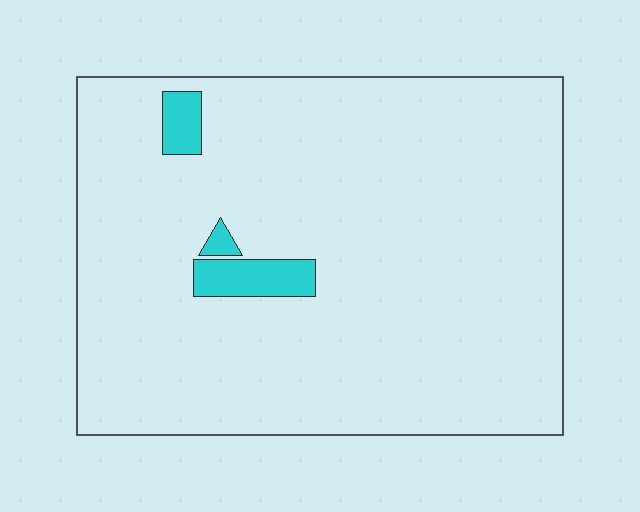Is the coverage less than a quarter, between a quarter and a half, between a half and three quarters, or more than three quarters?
Less than a quarter.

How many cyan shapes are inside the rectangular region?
3.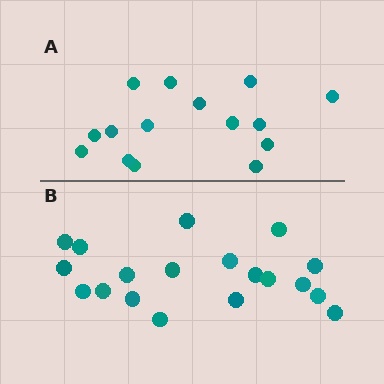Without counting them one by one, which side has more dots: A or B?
Region B (the bottom region) has more dots.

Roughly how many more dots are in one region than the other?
Region B has about 4 more dots than region A.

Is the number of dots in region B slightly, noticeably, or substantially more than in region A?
Region B has noticeably more, but not dramatically so. The ratio is roughly 1.3 to 1.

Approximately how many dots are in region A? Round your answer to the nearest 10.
About 20 dots. (The exact count is 15, which rounds to 20.)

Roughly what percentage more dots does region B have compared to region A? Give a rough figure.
About 25% more.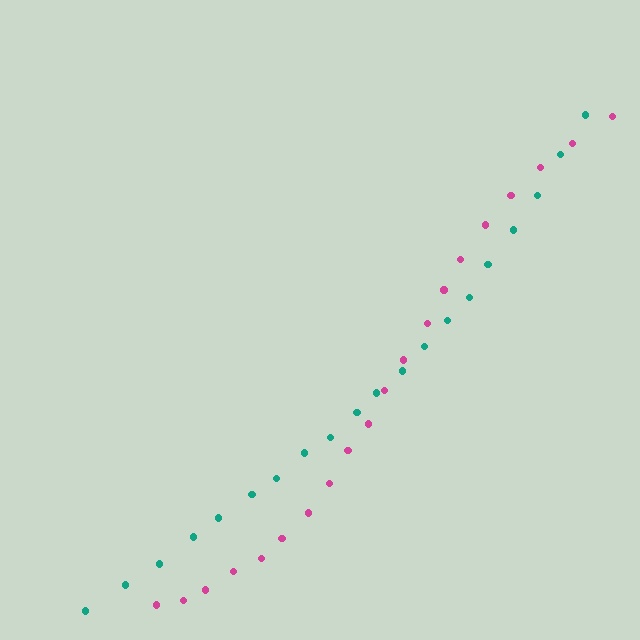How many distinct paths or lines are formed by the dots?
There are 2 distinct paths.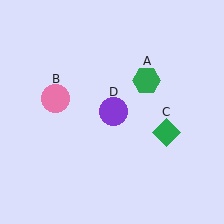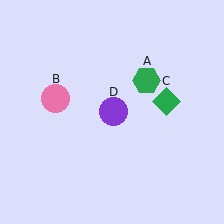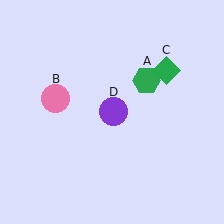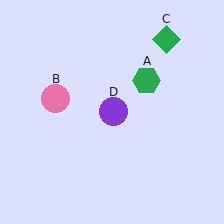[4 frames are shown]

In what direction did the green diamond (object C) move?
The green diamond (object C) moved up.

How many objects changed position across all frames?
1 object changed position: green diamond (object C).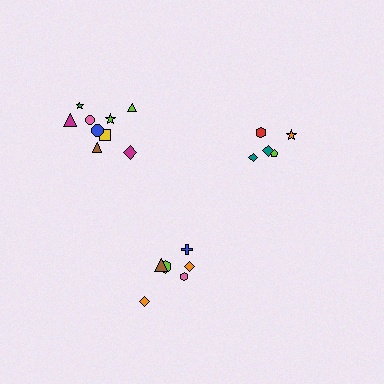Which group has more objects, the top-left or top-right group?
The top-left group.